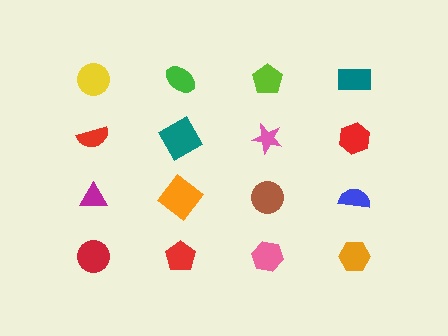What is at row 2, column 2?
A teal square.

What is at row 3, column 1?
A magenta triangle.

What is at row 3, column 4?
A blue semicircle.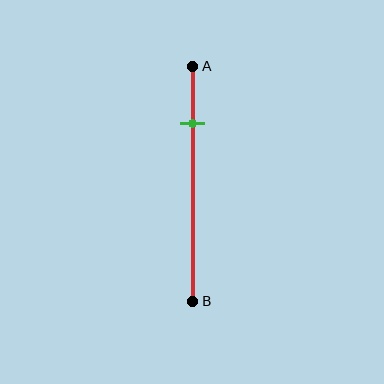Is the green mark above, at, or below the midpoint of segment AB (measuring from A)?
The green mark is above the midpoint of segment AB.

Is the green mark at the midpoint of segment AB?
No, the mark is at about 25% from A, not at the 50% midpoint.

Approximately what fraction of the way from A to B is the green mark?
The green mark is approximately 25% of the way from A to B.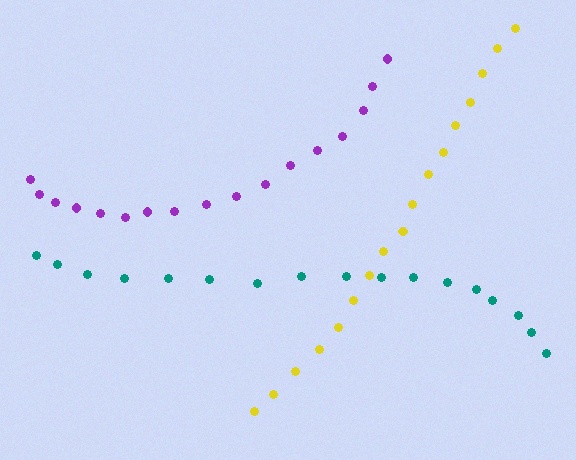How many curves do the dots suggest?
There are 3 distinct paths.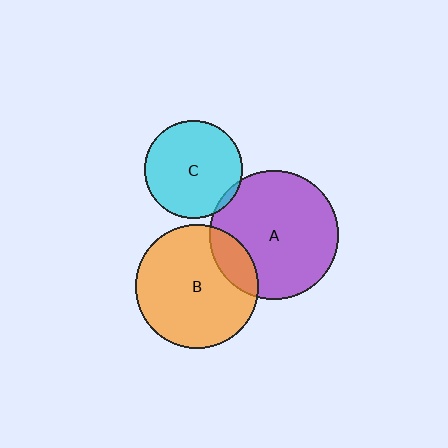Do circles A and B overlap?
Yes.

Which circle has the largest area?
Circle A (purple).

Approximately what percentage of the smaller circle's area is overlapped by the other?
Approximately 15%.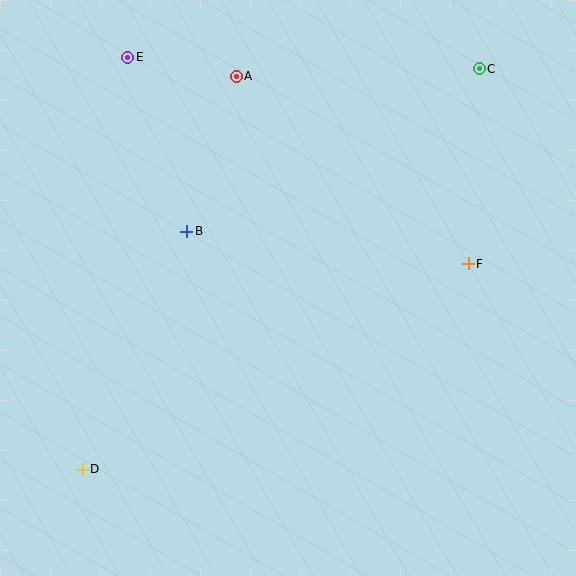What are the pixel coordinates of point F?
Point F is at (468, 264).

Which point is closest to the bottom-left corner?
Point D is closest to the bottom-left corner.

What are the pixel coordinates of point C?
Point C is at (479, 69).